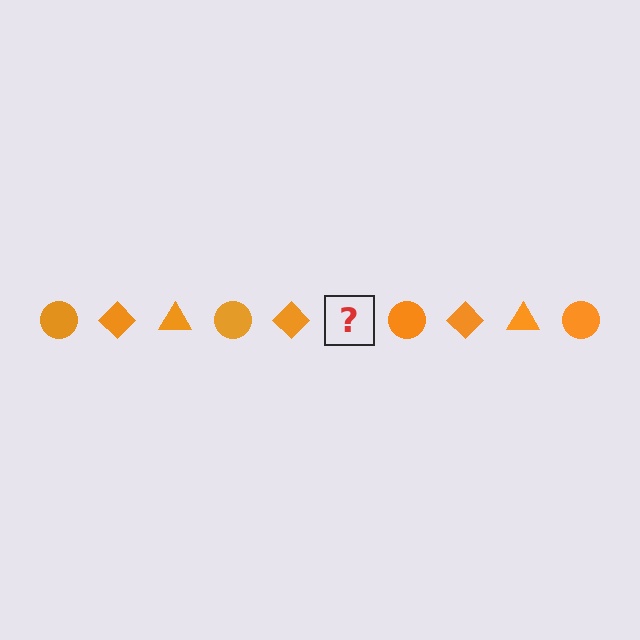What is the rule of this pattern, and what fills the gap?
The rule is that the pattern cycles through circle, diamond, triangle shapes in orange. The gap should be filled with an orange triangle.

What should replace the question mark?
The question mark should be replaced with an orange triangle.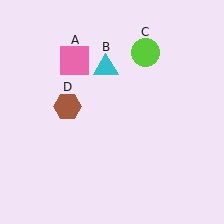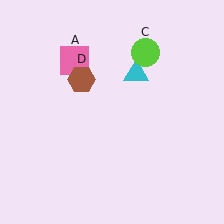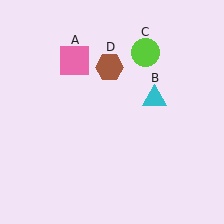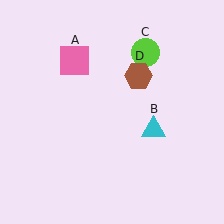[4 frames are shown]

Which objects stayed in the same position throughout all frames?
Pink square (object A) and lime circle (object C) remained stationary.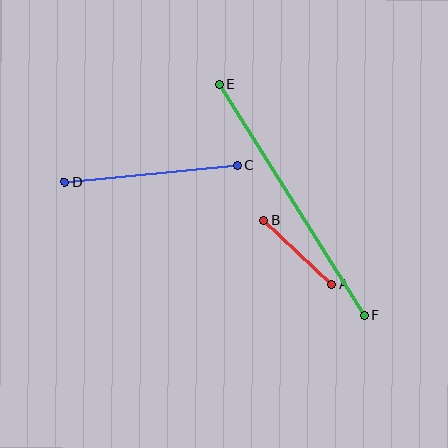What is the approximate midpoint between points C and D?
The midpoint is at approximately (151, 174) pixels.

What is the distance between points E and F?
The distance is approximately 273 pixels.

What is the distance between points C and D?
The distance is approximately 173 pixels.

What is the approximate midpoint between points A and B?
The midpoint is at approximately (298, 252) pixels.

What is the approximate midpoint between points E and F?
The midpoint is at approximately (292, 200) pixels.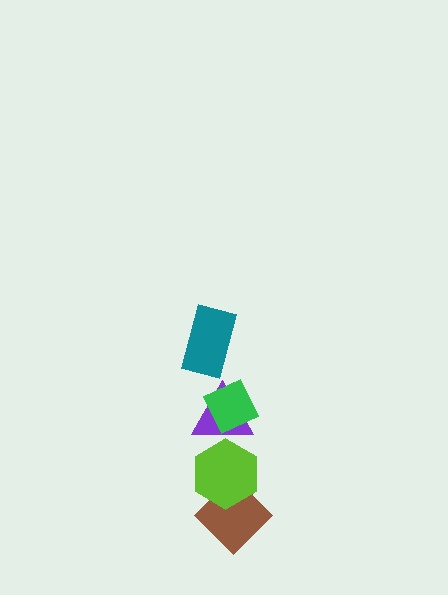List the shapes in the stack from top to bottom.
From top to bottom: the teal rectangle, the green diamond, the purple triangle, the lime hexagon, the brown diamond.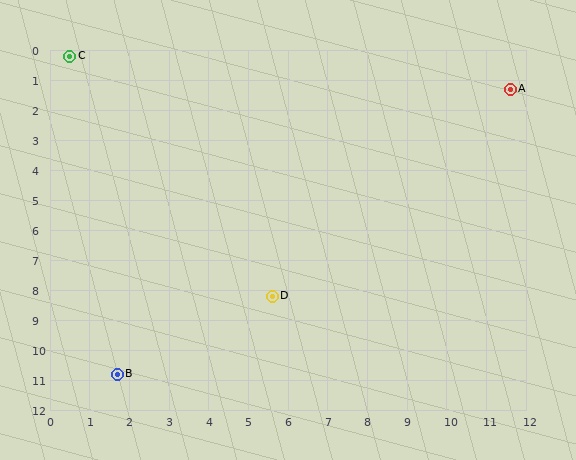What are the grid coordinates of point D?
Point D is at approximately (5.6, 8.2).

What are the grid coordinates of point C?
Point C is at approximately (0.5, 0.2).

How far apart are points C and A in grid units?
Points C and A are about 11.2 grid units apart.